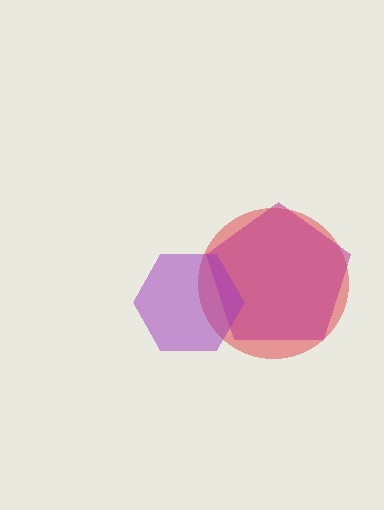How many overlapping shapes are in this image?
There are 3 overlapping shapes in the image.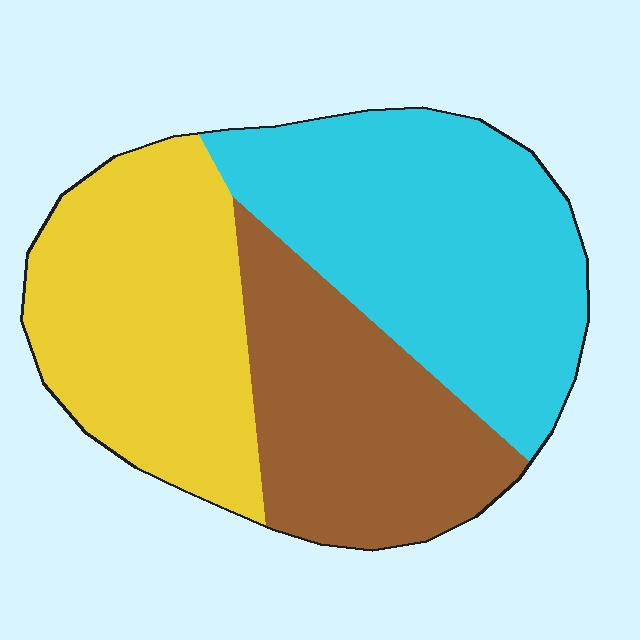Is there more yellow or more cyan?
Cyan.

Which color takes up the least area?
Brown, at roughly 30%.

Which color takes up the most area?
Cyan, at roughly 40%.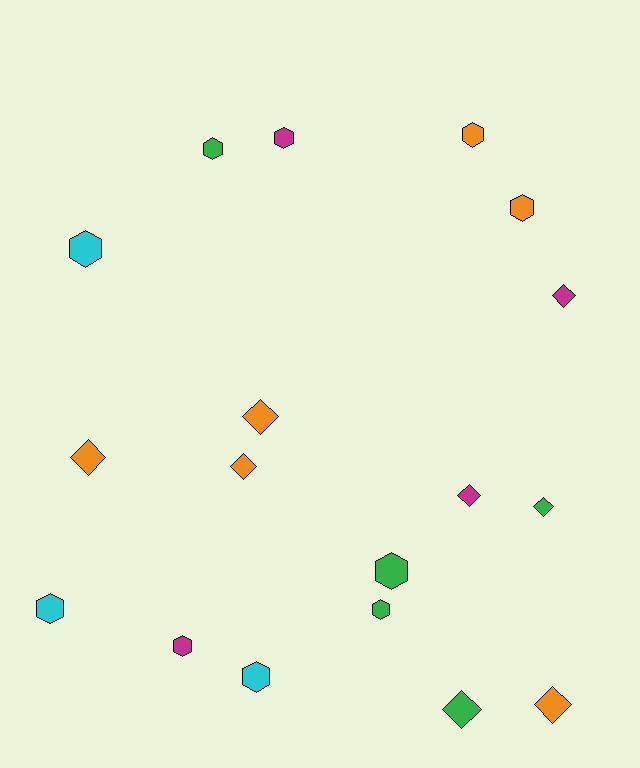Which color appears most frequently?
Orange, with 6 objects.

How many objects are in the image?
There are 18 objects.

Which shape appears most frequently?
Hexagon, with 10 objects.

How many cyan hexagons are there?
There are 3 cyan hexagons.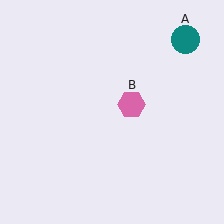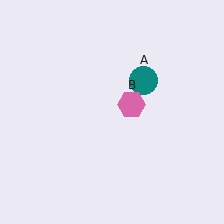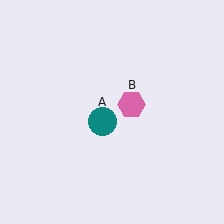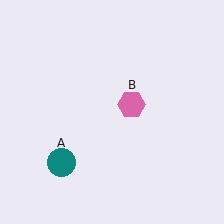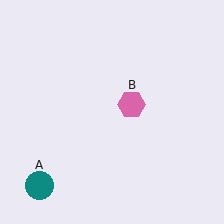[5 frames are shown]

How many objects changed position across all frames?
1 object changed position: teal circle (object A).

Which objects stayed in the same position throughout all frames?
Pink hexagon (object B) remained stationary.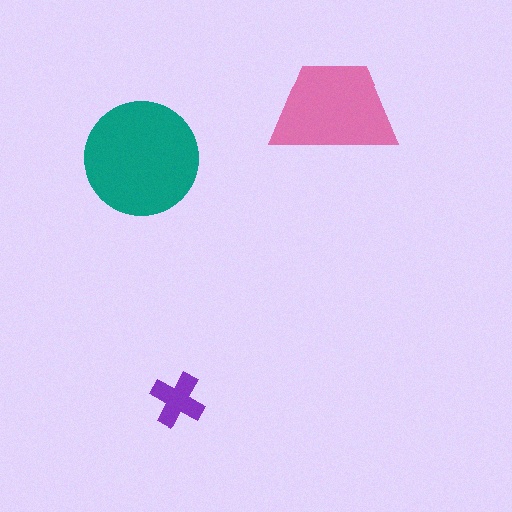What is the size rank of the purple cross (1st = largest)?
3rd.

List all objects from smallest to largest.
The purple cross, the pink trapezoid, the teal circle.